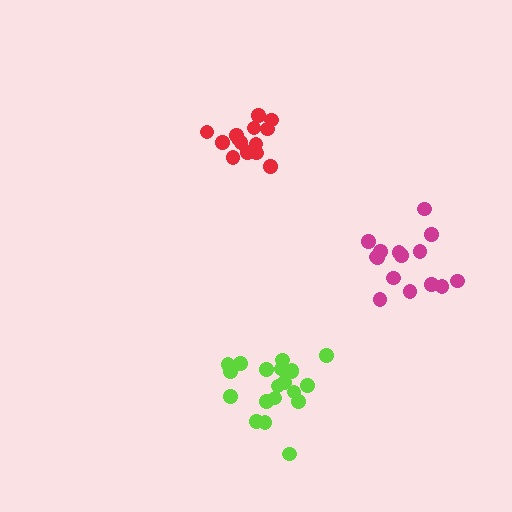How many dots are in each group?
Group 1: 20 dots, Group 2: 14 dots, Group 3: 15 dots (49 total).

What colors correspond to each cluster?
The clusters are colored: lime, red, magenta.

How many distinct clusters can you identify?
There are 3 distinct clusters.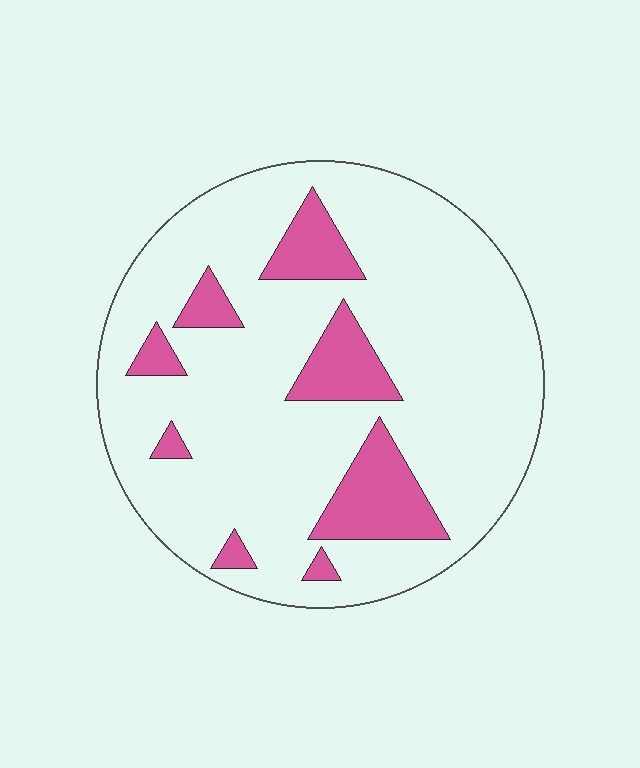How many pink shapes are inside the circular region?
8.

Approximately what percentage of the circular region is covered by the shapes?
Approximately 15%.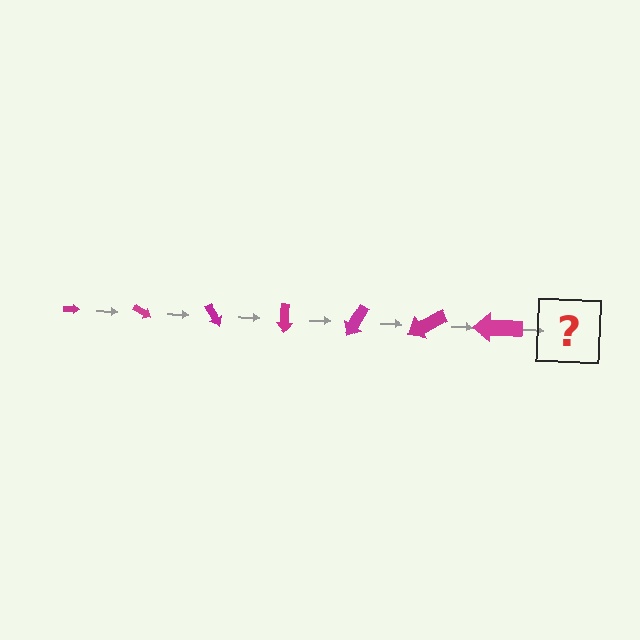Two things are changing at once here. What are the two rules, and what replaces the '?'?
The two rules are that the arrow grows larger each step and it rotates 30 degrees each step. The '?' should be an arrow, larger than the previous one and rotated 210 degrees from the start.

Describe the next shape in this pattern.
It should be an arrow, larger than the previous one and rotated 210 degrees from the start.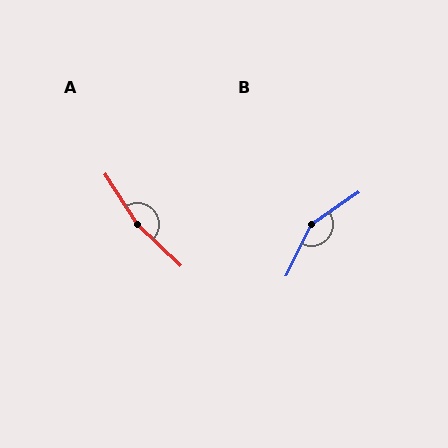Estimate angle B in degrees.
Approximately 151 degrees.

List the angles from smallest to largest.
B (151°), A (166°).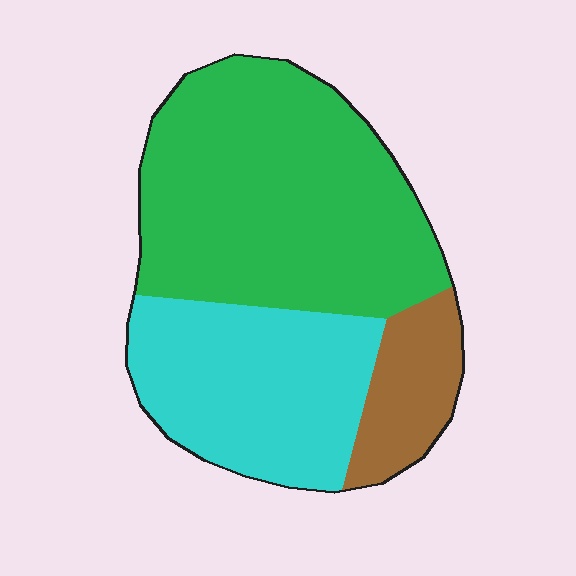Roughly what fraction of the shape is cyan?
Cyan takes up between a quarter and a half of the shape.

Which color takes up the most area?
Green, at roughly 55%.